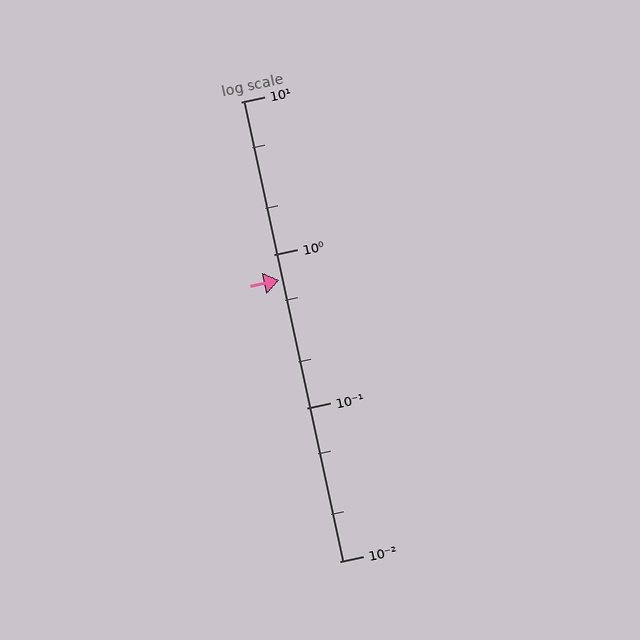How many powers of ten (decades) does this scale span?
The scale spans 3 decades, from 0.01 to 10.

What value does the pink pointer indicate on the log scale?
The pointer indicates approximately 0.68.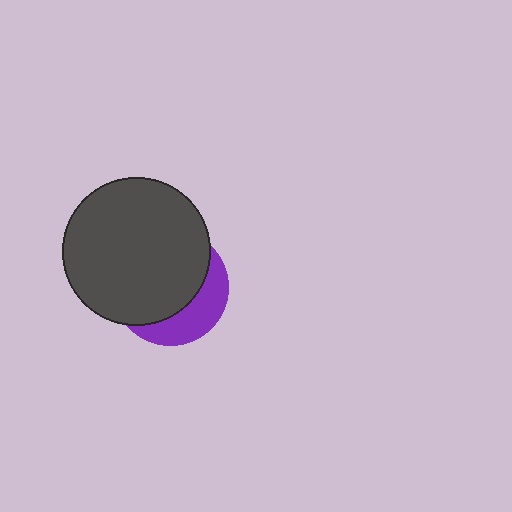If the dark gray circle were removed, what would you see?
You would see the complete purple circle.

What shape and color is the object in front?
The object in front is a dark gray circle.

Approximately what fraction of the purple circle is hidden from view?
Roughly 68% of the purple circle is hidden behind the dark gray circle.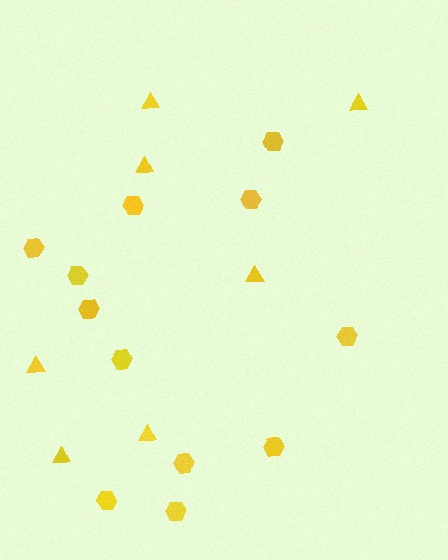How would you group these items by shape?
There are 2 groups: one group of hexagons (12) and one group of triangles (7).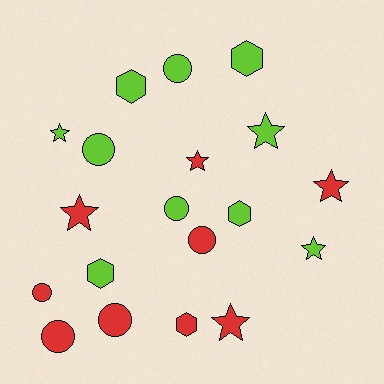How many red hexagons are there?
There is 1 red hexagon.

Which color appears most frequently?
Lime, with 10 objects.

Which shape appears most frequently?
Star, with 7 objects.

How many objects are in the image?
There are 19 objects.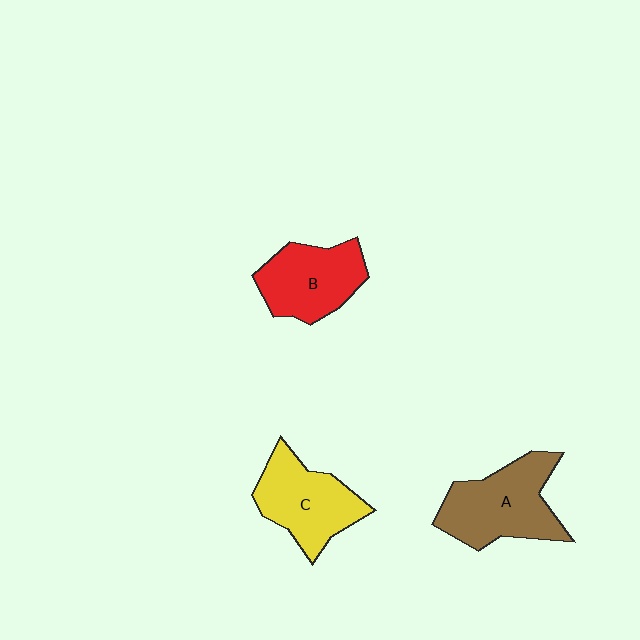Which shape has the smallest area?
Shape B (red).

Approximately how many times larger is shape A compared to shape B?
Approximately 1.2 times.